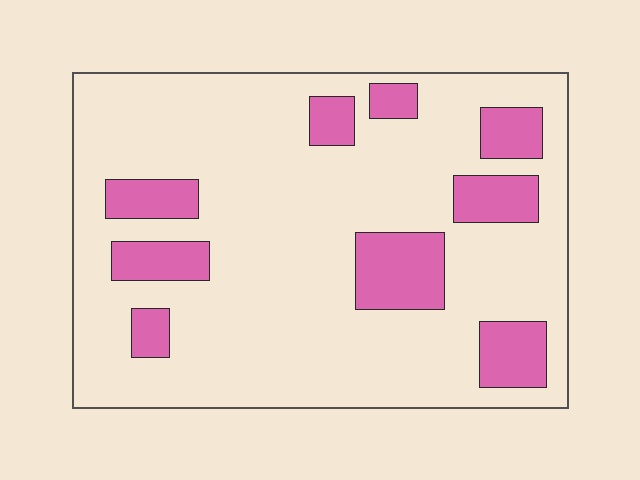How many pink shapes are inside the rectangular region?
9.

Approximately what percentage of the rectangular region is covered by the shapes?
Approximately 20%.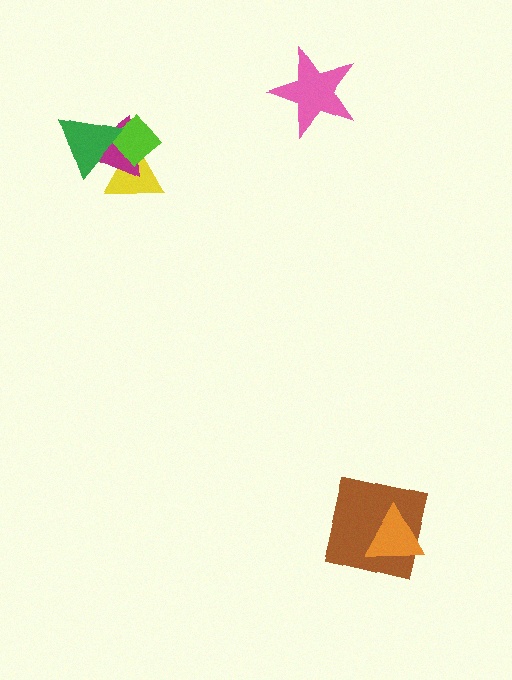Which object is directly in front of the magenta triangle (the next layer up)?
The lime diamond is directly in front of the magenta triangle.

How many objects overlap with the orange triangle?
1 object overlaps with the orange triangle.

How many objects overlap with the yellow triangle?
3 objects overlap with the yellow triangle.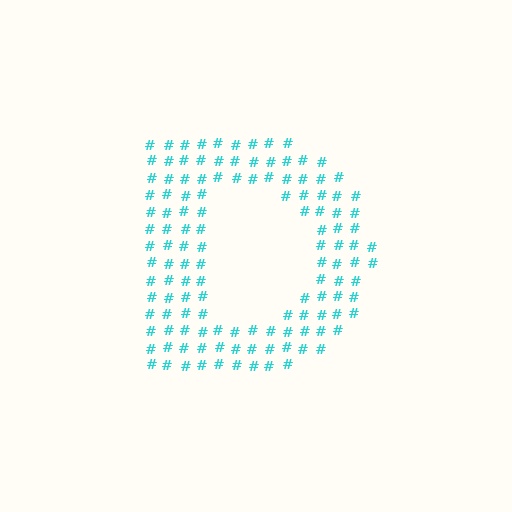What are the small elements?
The small elements are hash symbols.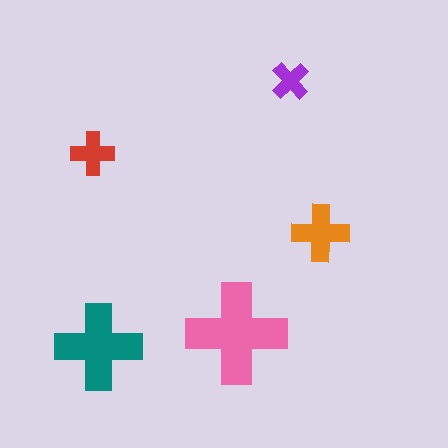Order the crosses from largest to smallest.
the pink one, the teal one, the orange one, the red one, the purple one.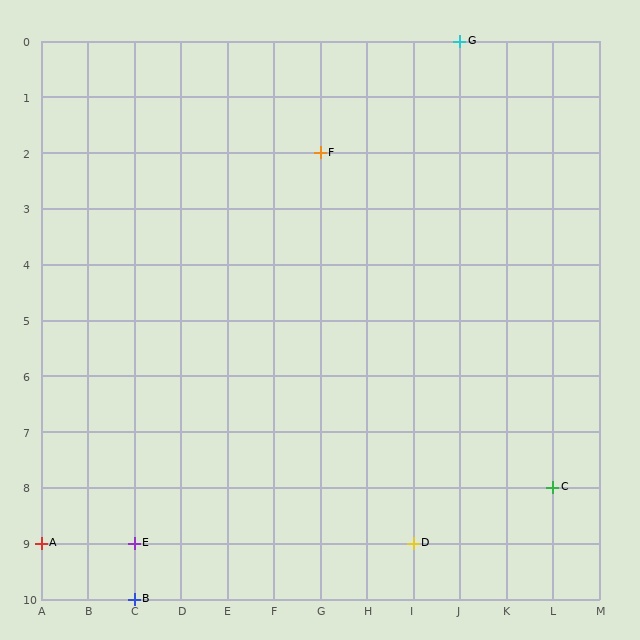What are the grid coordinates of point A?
Point A is at grid coordinates (A, 9).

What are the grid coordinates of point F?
Point F is at grid coordinates (G, 2).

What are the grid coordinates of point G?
Point G is at grid coordinates (J, 0).